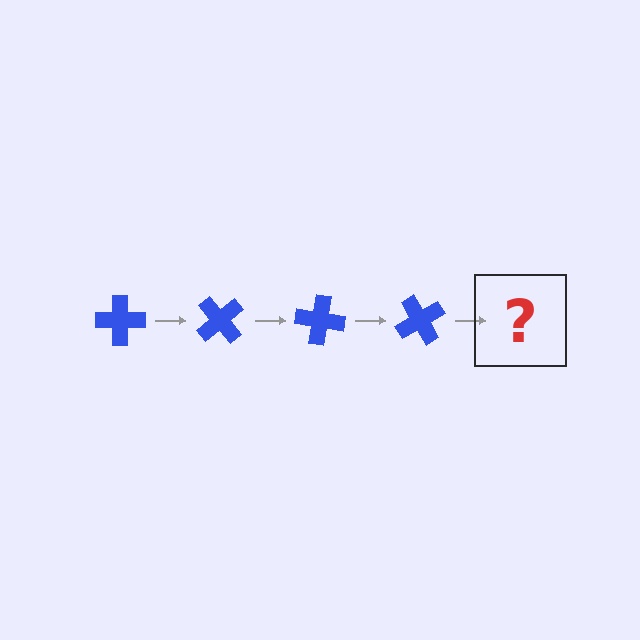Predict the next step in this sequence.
The next step is a blue cross rotated 200 degrees.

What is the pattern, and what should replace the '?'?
The pattern is that the cross rotates 50 degrees each step. The '?' should be a blue cross rotated 200 degrees.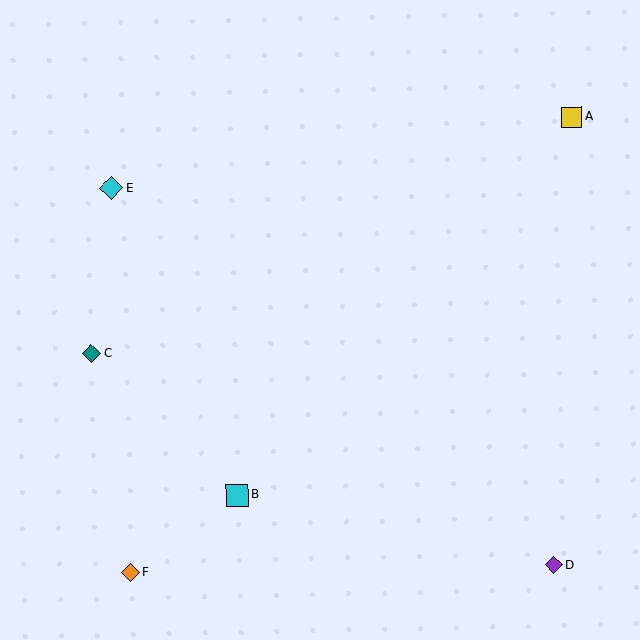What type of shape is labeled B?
Shape B is a cyan square.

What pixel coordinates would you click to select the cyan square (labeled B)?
Click at (237, 495) to select the cyan square B.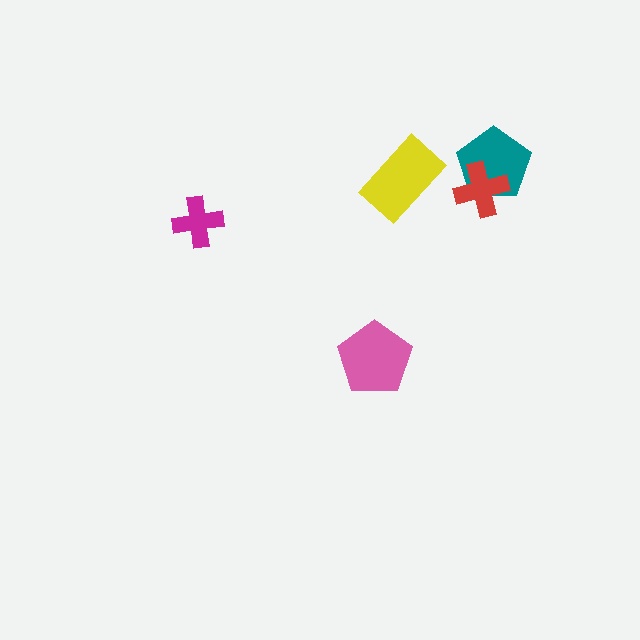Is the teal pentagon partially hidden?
Yes, it is partially covered by another shape.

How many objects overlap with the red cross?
1 object overlaps with the red cross.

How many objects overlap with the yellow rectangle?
0 objects overlap with the yellow rectangle.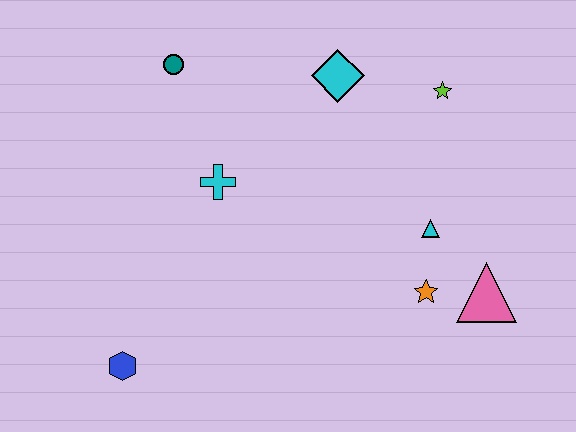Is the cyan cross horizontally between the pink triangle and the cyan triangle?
No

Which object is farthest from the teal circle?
The pink triangle is farthest from the teal circle.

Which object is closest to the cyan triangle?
The orange star is closest to the cyan triangle.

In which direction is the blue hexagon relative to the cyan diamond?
The blue hexagon is below the cyan diamond.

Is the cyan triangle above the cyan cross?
No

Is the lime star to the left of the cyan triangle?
No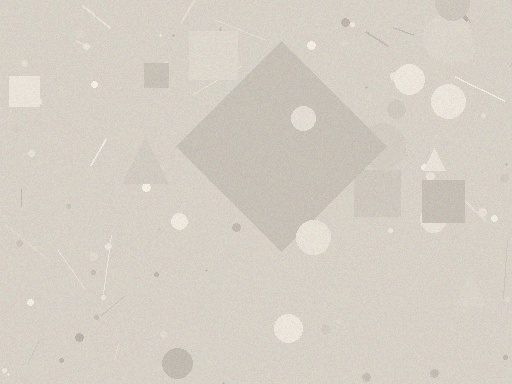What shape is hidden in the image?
A diamond is hidden in the image.